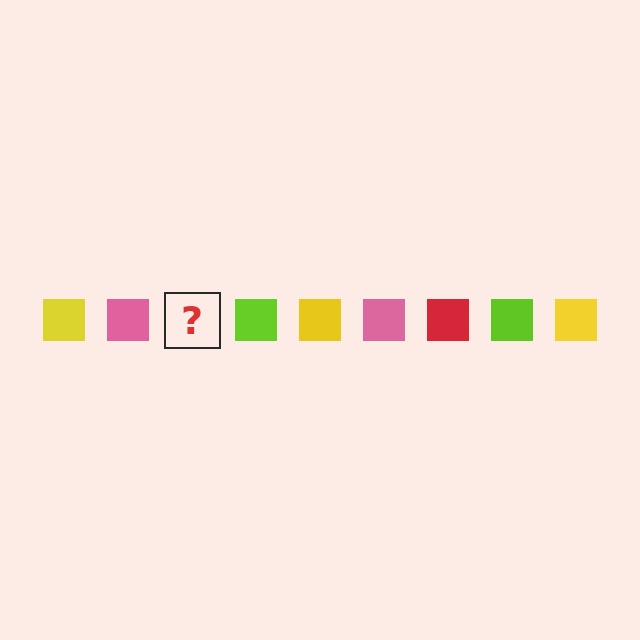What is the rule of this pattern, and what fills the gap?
The rule is that the pattern cycles through yellow, pink, red, lime squares. The gap should be filled with a red square.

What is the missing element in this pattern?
The missing element is a red square.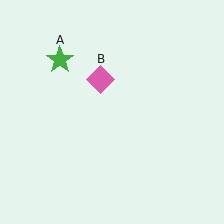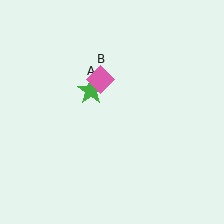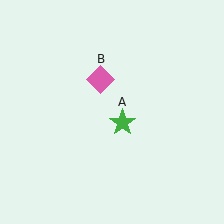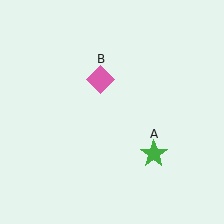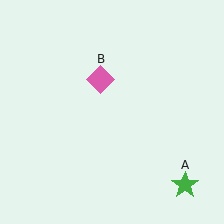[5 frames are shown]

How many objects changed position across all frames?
1 object changed position: green star (object A).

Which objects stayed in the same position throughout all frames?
Pink diamond (object B) remained stationary.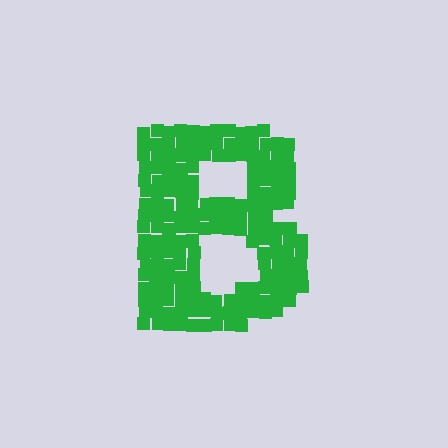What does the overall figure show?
The overall figure shows the letter B.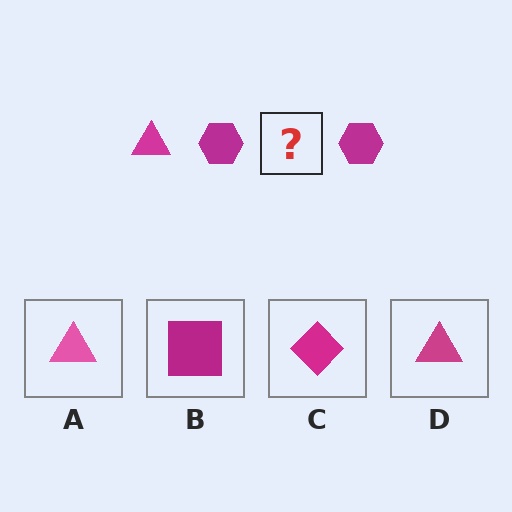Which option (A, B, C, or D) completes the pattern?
D.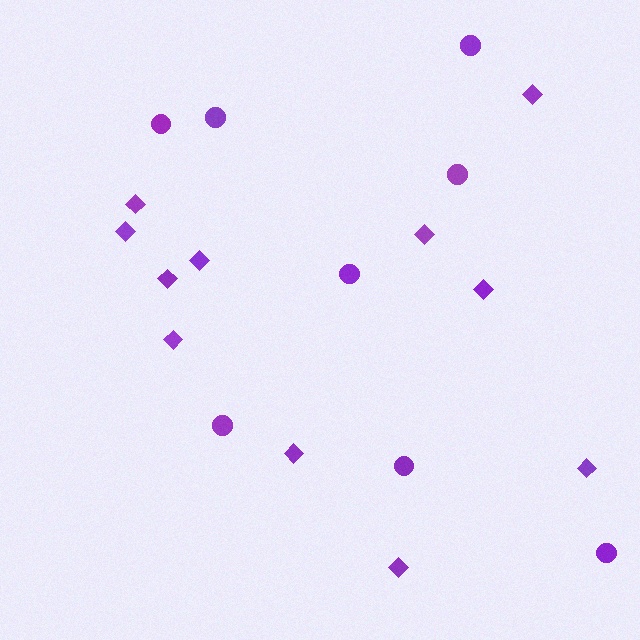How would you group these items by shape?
There are 2 groups: one group of diamonds (11) and one group of circles (8).